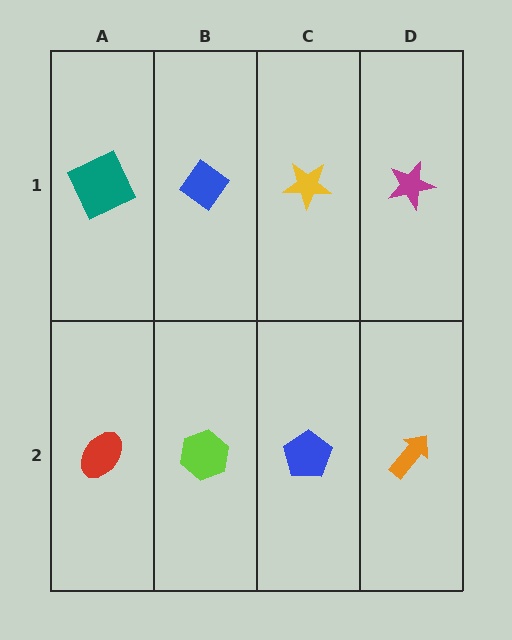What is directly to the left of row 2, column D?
A blue pentagon.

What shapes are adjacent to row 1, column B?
A lime hexagon (row 2, column B), a teal square (row 1, column A), a yellow star (row 1, column C).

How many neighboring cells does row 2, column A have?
2.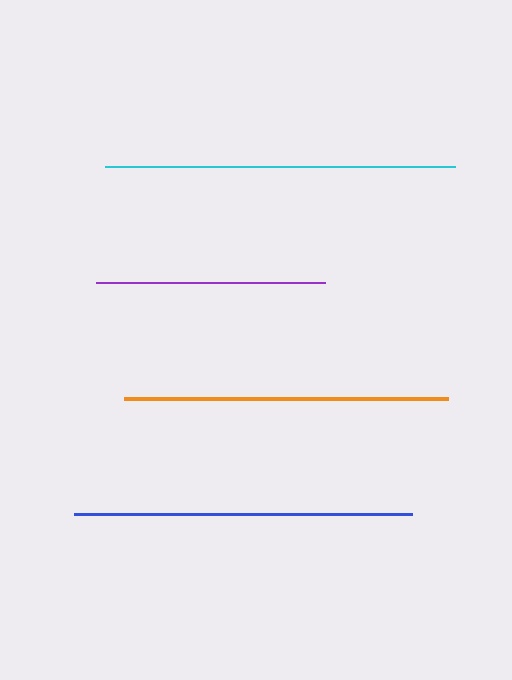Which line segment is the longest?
The cyan line is the longest at approximately 350 pixels.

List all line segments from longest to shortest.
From longest to shortest: cyan, blue, orange, purple.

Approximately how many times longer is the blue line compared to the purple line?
The blue line is approximately 1.5 times the length of the purple line.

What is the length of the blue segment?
The blue segment is approximately 338 pixels long.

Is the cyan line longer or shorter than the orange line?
The cyan line is longer than the orange line.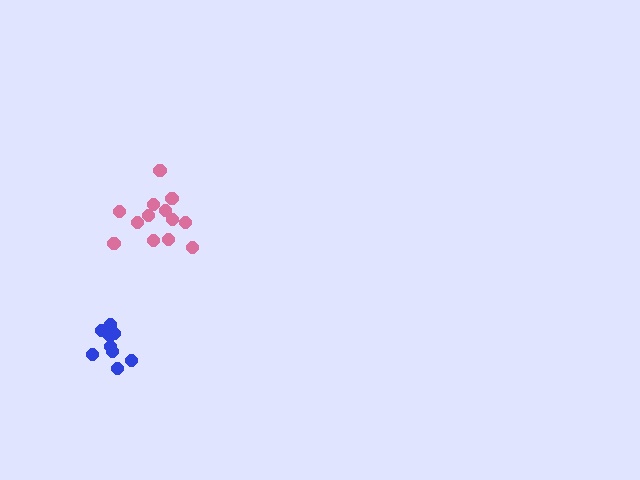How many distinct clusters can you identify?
There are 2 distinct clusters.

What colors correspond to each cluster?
The clusters are colored: blue, pink.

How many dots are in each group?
Group 1: 9 dots, Group 2: 13 dots (22 total).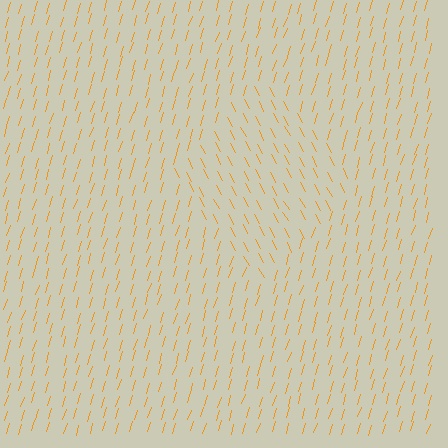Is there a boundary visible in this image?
Yes, there is a texture boundary formed by a change in line orientation.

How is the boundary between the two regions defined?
The boundary is defined purely by a change in line orientation (approximately 45 degrees difference). All lines are the same color and thickness.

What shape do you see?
I see a diamond.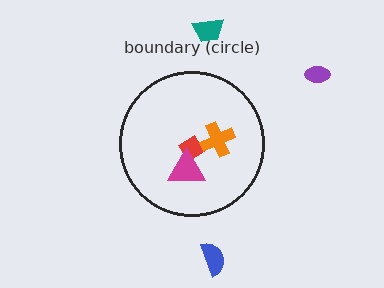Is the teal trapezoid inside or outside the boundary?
Outside.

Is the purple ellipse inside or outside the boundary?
Outside.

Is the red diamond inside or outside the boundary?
Inside.